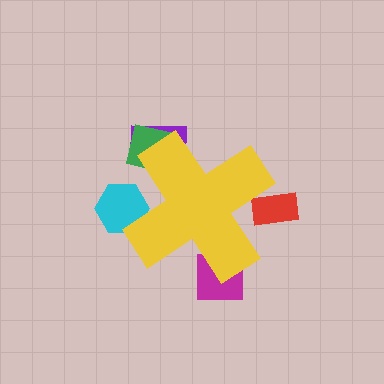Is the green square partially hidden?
Yes, the green square is partially hidden behind the yellow cross.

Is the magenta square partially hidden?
Yes, the magenta square is partially hidden behind the yellow cross.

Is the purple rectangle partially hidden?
Yes, the purple rectangle is partially hidden behind the yellow cross.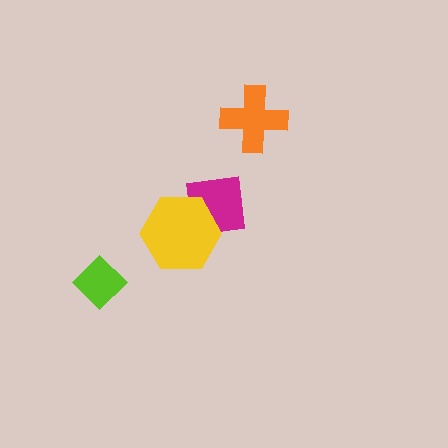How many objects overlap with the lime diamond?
0 objects overlap with the lime diamond.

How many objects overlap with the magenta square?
1 object overlaps with the magenta square.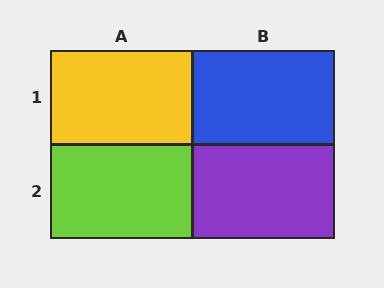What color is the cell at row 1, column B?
Blue.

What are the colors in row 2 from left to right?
Lime, purple.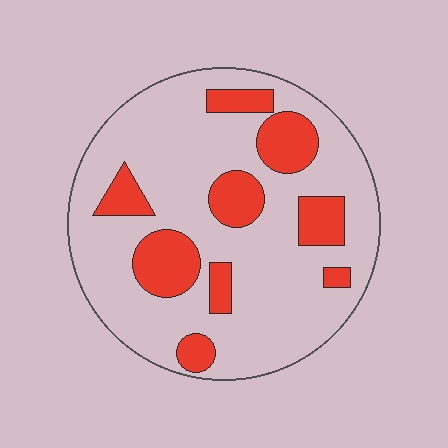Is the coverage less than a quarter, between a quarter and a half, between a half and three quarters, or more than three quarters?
Less than a quarter.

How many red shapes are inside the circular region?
9.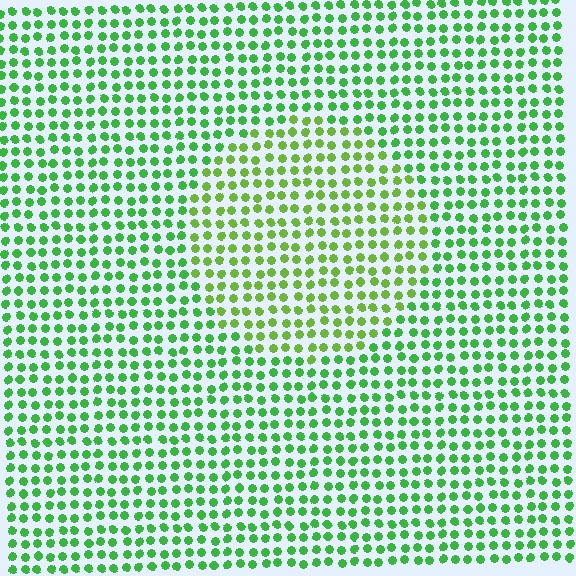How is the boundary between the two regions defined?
The boundary is defined purely by a slight shift in hue (about 27 degrees). Spacing, size, and orientation are identical on both sides.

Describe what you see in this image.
The image is filled with small green elements in a uniform arrangement. A circle-shaped region is visible where the elements are tinted to a slightly different hue, forming a subtle color boundary.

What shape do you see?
I see a circle.